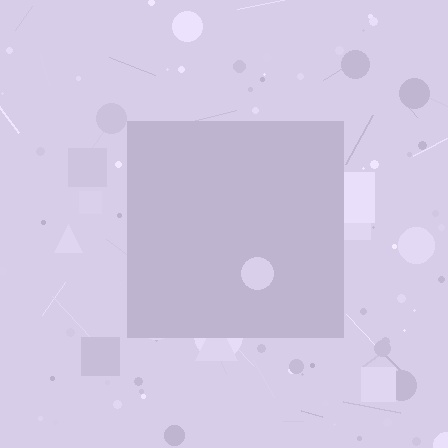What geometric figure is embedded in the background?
A square is embedded in the background.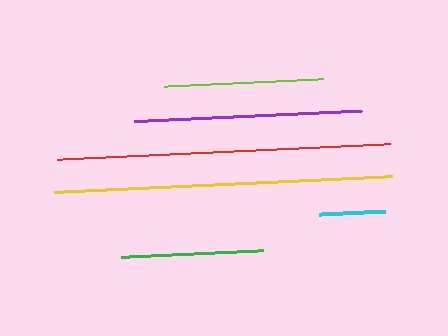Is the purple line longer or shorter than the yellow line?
The yellow line is longer than the purple line.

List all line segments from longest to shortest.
From longest to shortest: yellow, red, purple, lime, green, cyan.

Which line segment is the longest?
The yellow line is the longest at approximately 338 pixels.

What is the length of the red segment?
The red segment is approximately 333 pixels long.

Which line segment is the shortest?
The cyan line is the shortest at approximately 66 pixels.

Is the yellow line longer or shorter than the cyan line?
The yellow line is longer than the cyan line.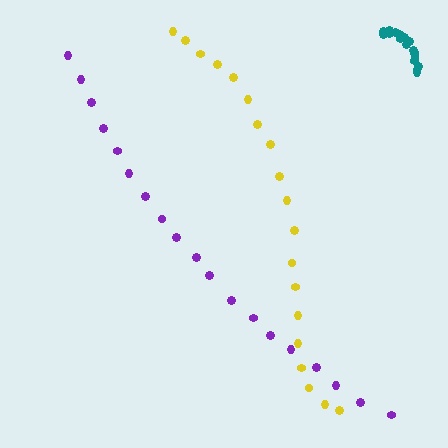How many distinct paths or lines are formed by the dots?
There are 3 distinct paths.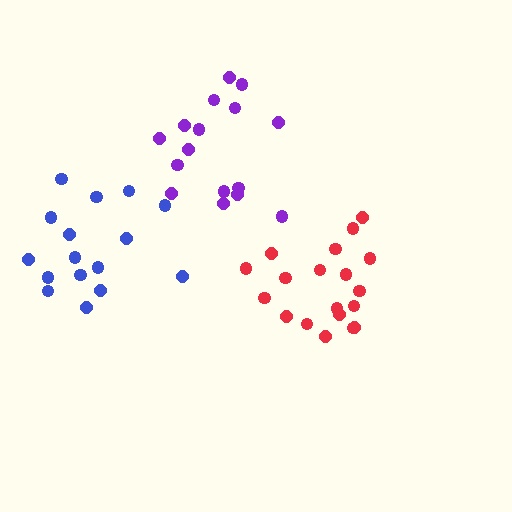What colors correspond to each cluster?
The clusters are colored: blue, red, purple.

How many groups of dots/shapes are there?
There are 3 groups.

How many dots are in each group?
Group 1: 16 dots, Group 2: 19 dots, Group 3: 16 dots (51 total).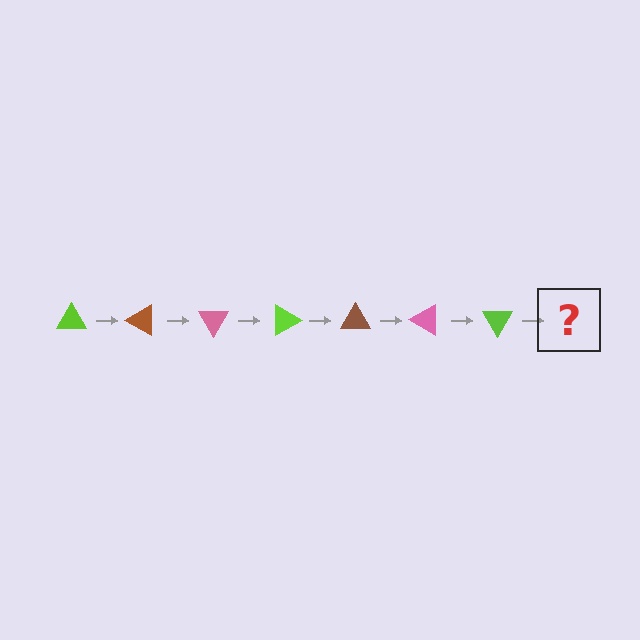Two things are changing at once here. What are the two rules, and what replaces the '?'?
The two rules are that it rotates 30 degrees each step and the color cycles through lime, brown, and pink. The '?' should be a brown triangle, rotated 210 degrees from the start.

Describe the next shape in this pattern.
It should be a brown triangle, rotated 210 degrees from the start.